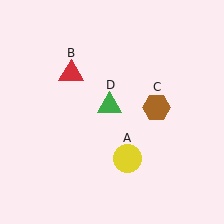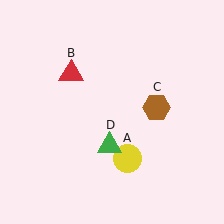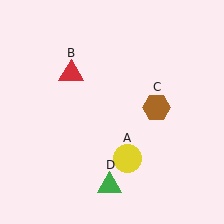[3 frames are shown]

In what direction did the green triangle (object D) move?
The green triangle (object D) moved down.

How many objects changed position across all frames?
1 object changed position: green triangle (object D).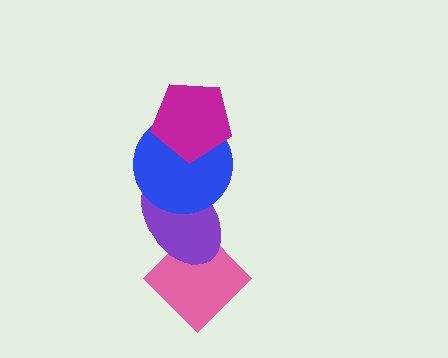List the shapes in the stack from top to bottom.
From top to bottom: the magenta pentagon, the blue circle, the purple ellipse, the pink diamond.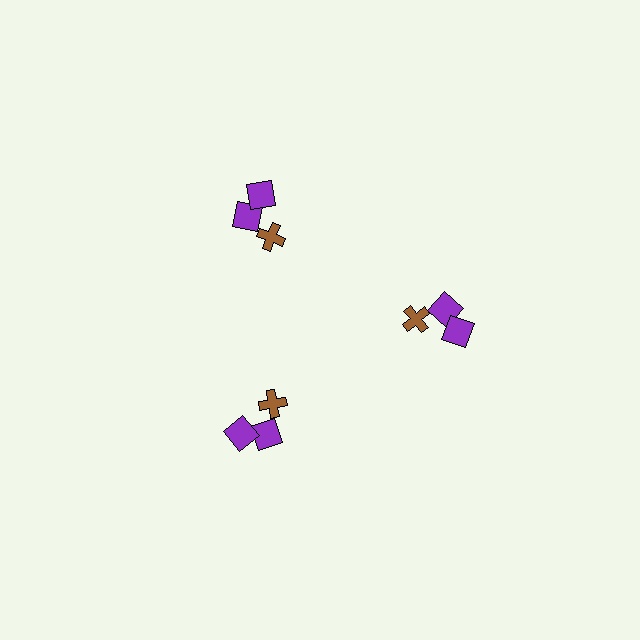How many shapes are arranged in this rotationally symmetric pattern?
There are 9 shapes, arranged in 3 groups of 3.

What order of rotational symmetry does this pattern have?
This pattern has 3-fold rotational symmetry.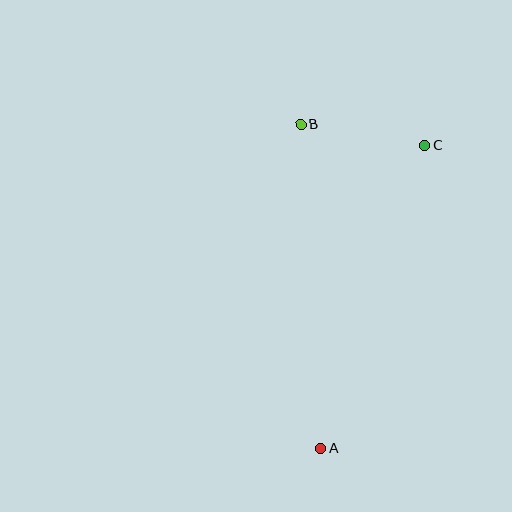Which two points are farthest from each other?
Points A and B are farthest from each other.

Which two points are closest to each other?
Points B and C are closest to each other.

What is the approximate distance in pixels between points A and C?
The distance between A and C is approximately 320 pixels.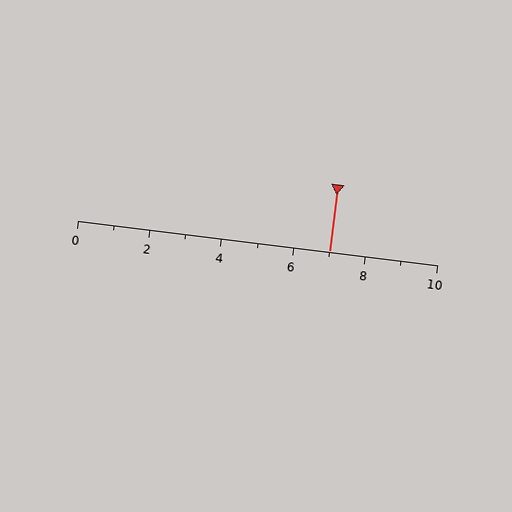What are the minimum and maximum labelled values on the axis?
The axis runs from 0 to 10.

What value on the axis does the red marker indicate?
The marker indicates approximately 7.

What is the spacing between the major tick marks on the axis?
The major ticks are spaced 2 apart.